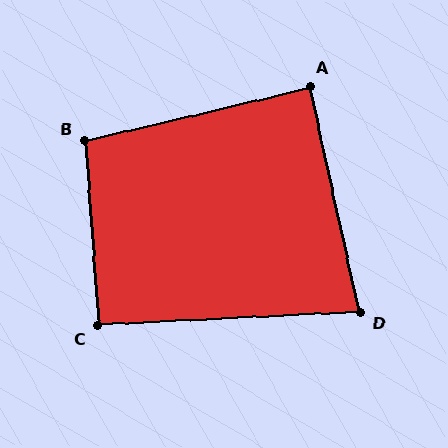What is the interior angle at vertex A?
Approximately 89 degrees (approximately right).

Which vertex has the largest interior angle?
B, at approximately 99 degrees.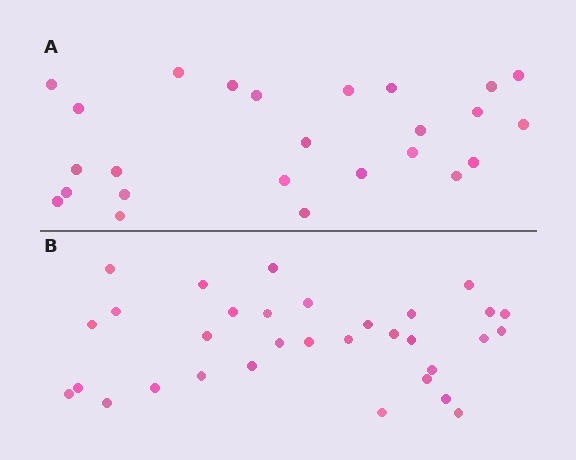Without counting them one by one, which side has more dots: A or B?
Region B (the bottom region) has more dots.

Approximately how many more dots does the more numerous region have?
Region B has roughly 8 or so more dots than region A.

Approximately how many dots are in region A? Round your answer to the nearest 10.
About 20 dots. (The exact count is 25, which rounds to 20.)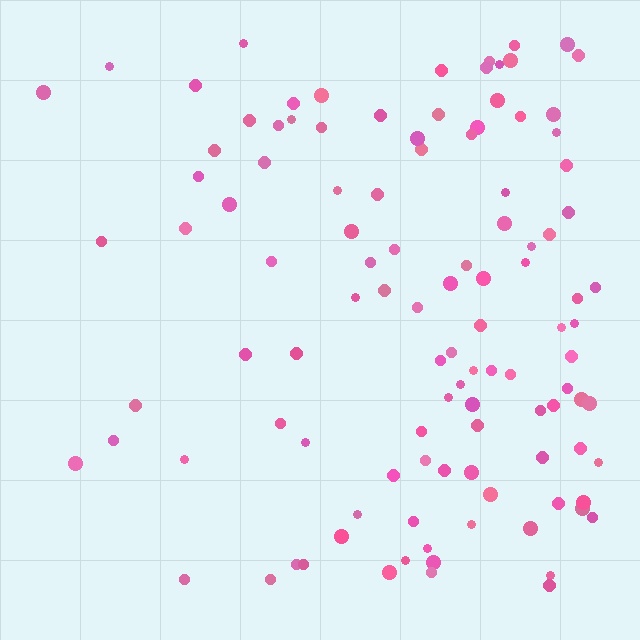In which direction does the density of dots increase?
From left to right, with the right side densest.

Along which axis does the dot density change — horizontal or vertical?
Horizontal.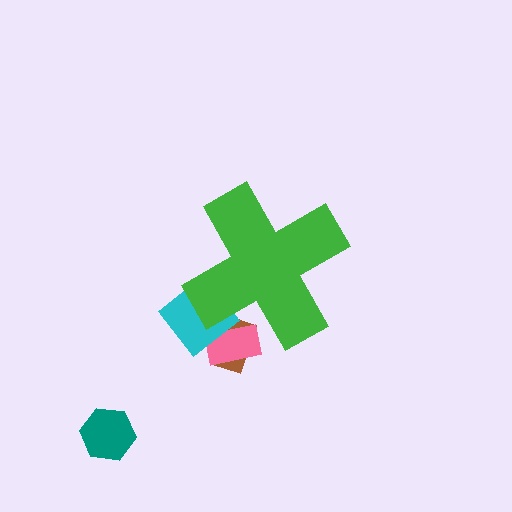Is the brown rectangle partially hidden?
Yes, the brown rectangle is partially hidden behind the green cross.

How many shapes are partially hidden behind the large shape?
3 shapes are partially hidden.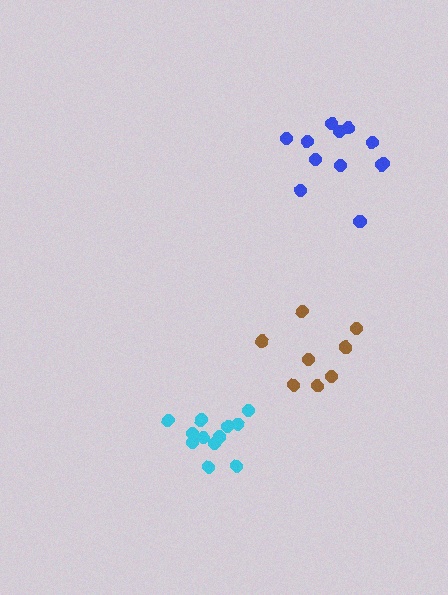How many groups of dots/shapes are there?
There are 3 groups.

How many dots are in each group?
Group 1: 8 dots, Group 2: 12 dots, Group 3: 12 dots (32 total).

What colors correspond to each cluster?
The clusters are colored: brown, blue, cyan.